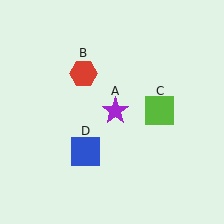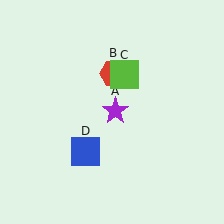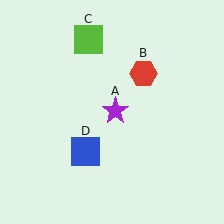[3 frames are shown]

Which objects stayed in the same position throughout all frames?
Purple star (object A) and blue square (object D) remained stationary.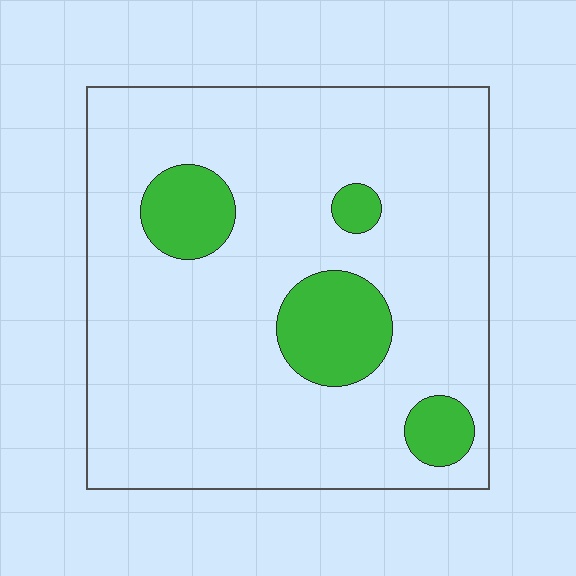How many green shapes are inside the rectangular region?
4.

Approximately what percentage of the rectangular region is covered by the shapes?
Approximately 15%.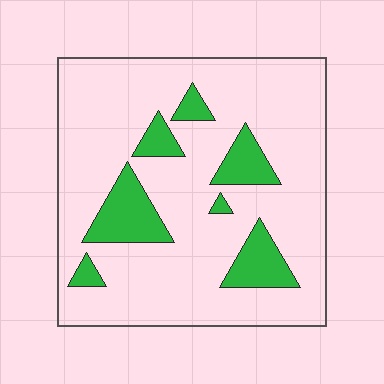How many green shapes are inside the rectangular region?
7.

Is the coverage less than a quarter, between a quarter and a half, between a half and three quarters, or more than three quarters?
Less than a quarter.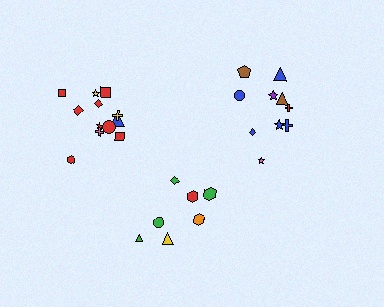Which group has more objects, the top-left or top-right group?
The top-left group.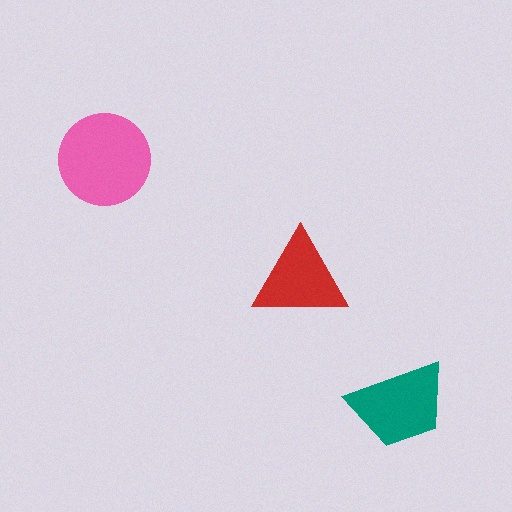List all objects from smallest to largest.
The red triangle, the teal trapezoid, the pink circle.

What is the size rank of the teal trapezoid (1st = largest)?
2nd.